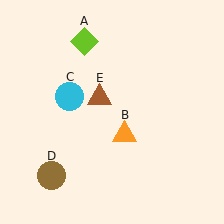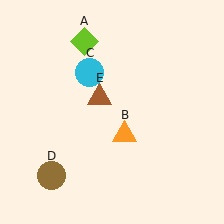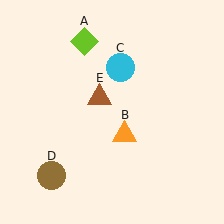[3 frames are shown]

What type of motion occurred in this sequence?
The cyan circle (object C) rotated clockwise around the center of the scene.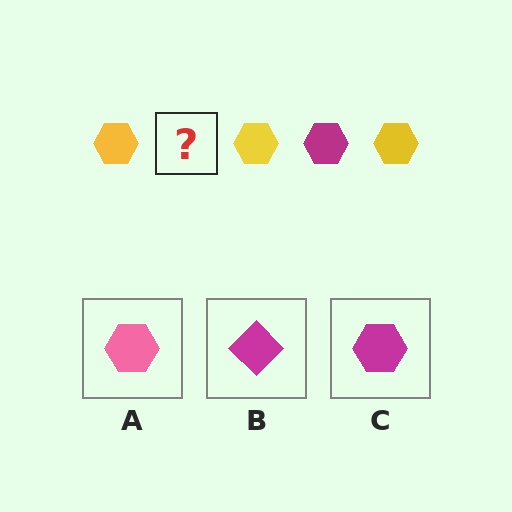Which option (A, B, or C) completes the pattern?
C.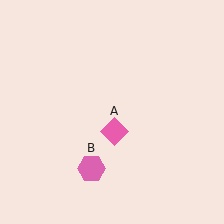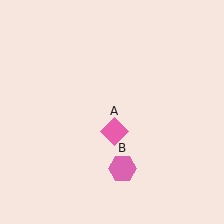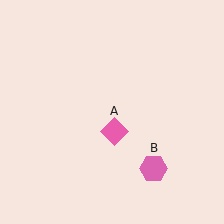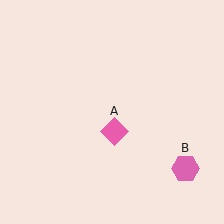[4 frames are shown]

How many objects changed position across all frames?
1 object changed position: pink hexagon (object B).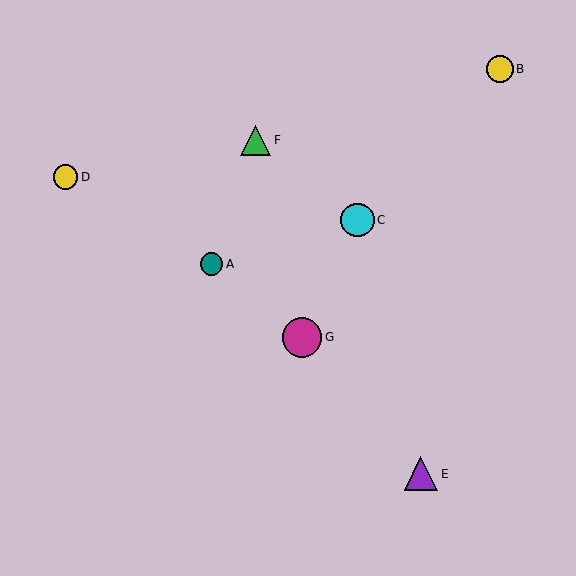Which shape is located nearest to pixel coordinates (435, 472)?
The purple triangle (labeled E) at (421, 474) is nearest to that location.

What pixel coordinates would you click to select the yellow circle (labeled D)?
Click at (66, 177) to select the yellow circle D.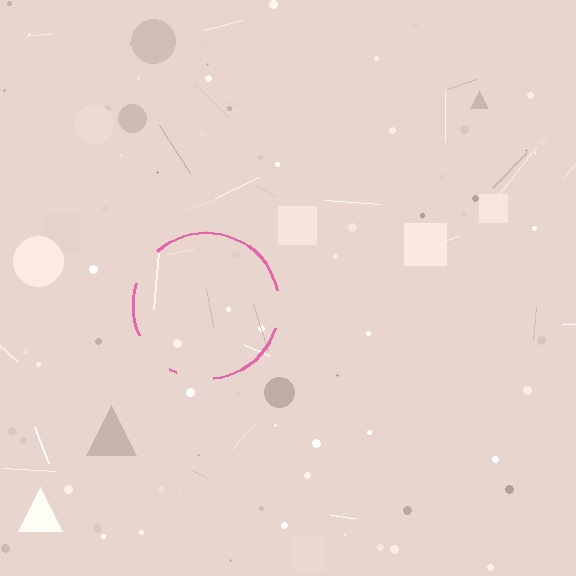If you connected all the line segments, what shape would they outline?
They would outline a circle.